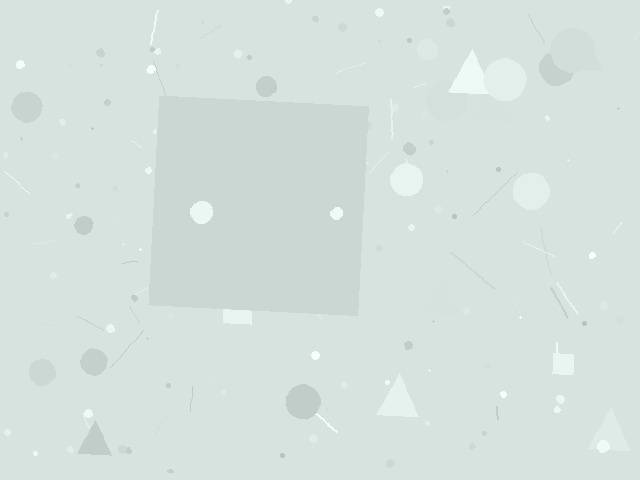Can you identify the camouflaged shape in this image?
The camouflaged shape is a square.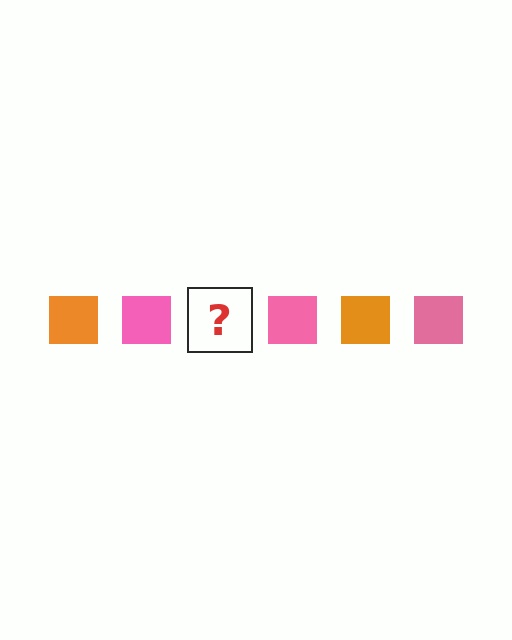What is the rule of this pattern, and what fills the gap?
The rule is that the pattern cycles through orange, pink squares. The gap should be filled with an orange square.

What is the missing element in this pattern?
The missing element is an orange square.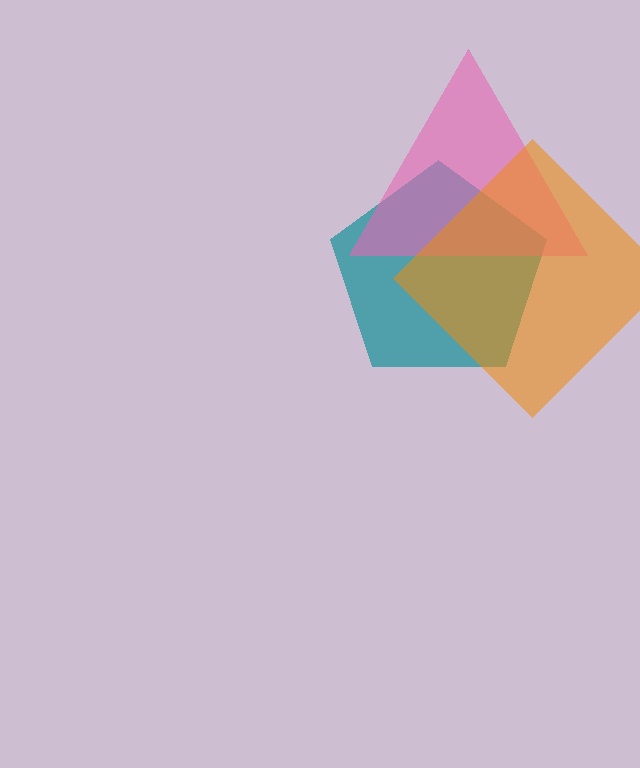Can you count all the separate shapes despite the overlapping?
Yes, there are 3 separate shapes.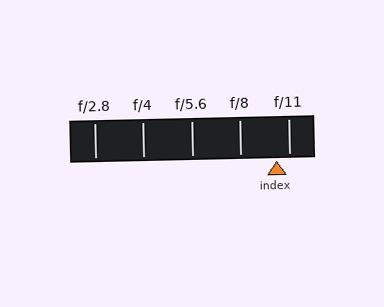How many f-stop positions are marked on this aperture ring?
There are 5 f-stop positions marked.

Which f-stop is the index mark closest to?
The index mark is closest to f/11.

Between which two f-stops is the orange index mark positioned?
The index mark is between f/8 and f/11.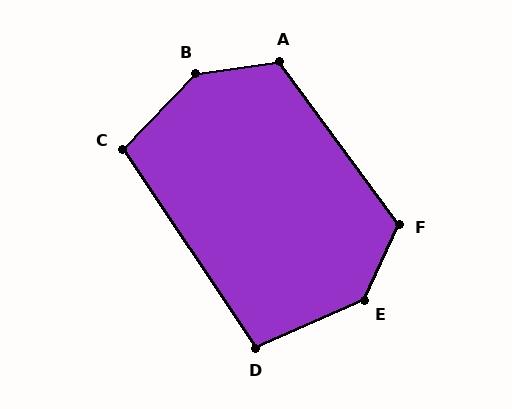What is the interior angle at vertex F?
Approximately 119 degrees (obtuse).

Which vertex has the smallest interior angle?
D, at approximately 100 degrees.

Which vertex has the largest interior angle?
B, at approximately 142 degrees.